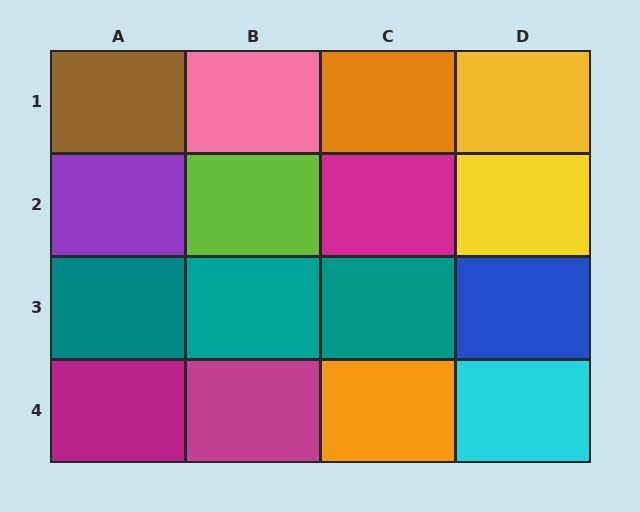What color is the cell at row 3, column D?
Blue.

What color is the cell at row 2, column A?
Purple.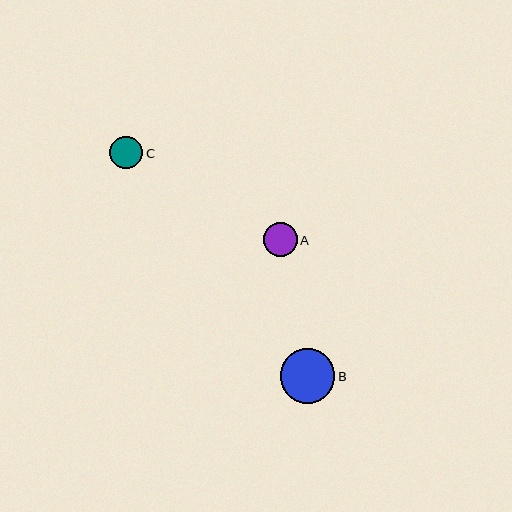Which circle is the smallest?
Circle C is the smallest with a size of approximately 33 pixels.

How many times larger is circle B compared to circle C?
Circle B is approximately 1.7 times the size of circle C.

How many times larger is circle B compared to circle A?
Circle B is approximately 1.6 times the size of circle A.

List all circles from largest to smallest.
From largest to smallest: B, A, C.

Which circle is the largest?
Circle B is the largest with a size of approximately 54 pixels.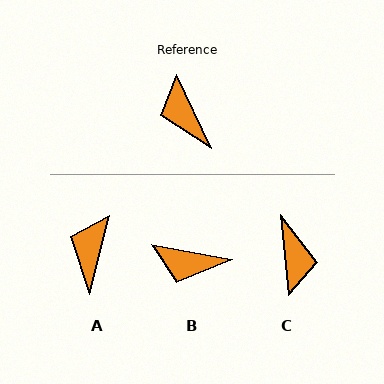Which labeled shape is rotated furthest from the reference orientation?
C, about 160 degrees away.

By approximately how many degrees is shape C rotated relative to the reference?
Approximately 160 degrees counter-clockwise.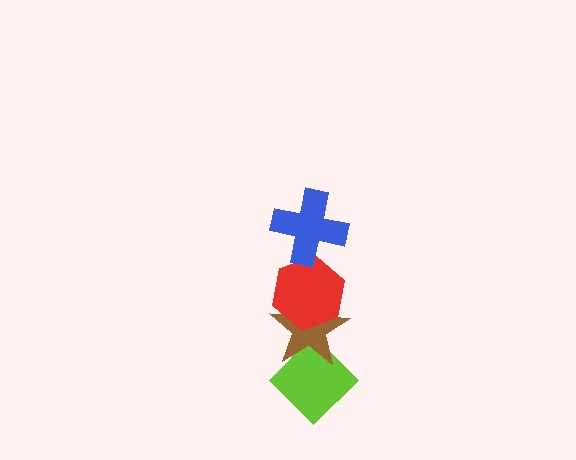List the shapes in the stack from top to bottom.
From top to bottom: the blue cross, the red hexagon, the brown star, the lime diamond.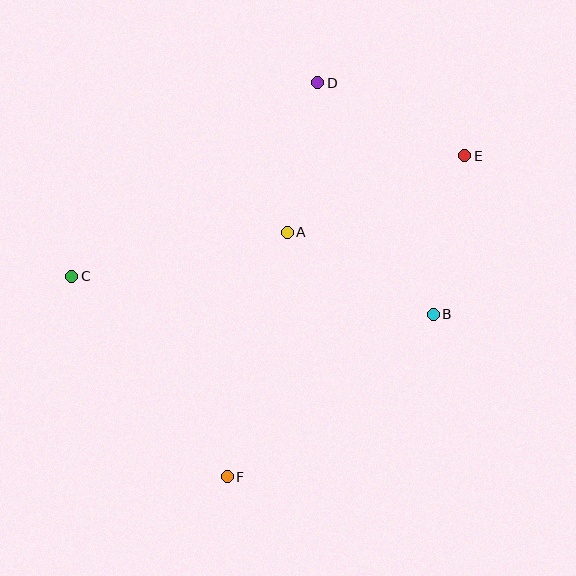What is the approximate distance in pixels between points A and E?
The distance between A and E is approximately 193 pixels.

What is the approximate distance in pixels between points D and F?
The distance between D and F is approximately 405 pixels.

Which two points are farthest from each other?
Points C and E are farthest from each other.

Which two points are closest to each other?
Points A and D are closest to each other.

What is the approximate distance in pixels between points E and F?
The distance between E and F is approximately 399 pixels.